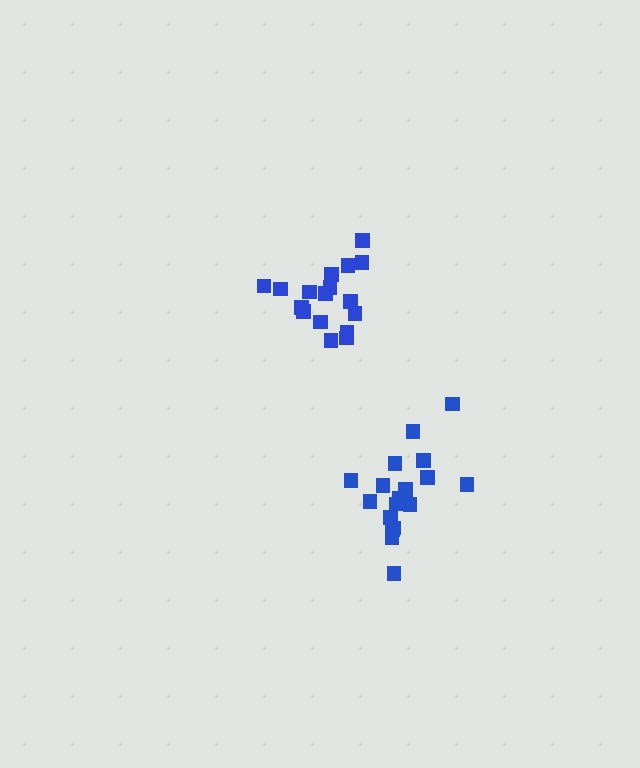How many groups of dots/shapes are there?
There are 2 groups.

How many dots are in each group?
Group 1: 18 dots, Group 2: 18 dots (36 total).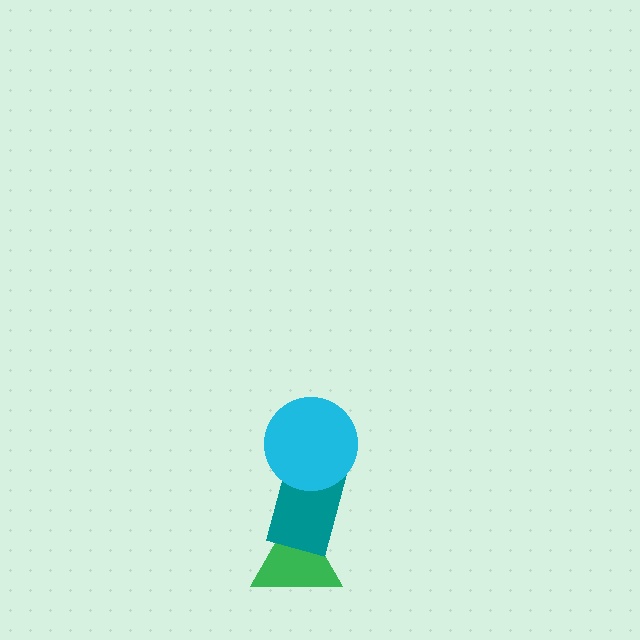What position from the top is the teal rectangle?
The teal rectangle is 2nd from the top.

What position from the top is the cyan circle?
The cyan circle is 1st from the top.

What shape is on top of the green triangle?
The teal rectangle is on top of the green triangle.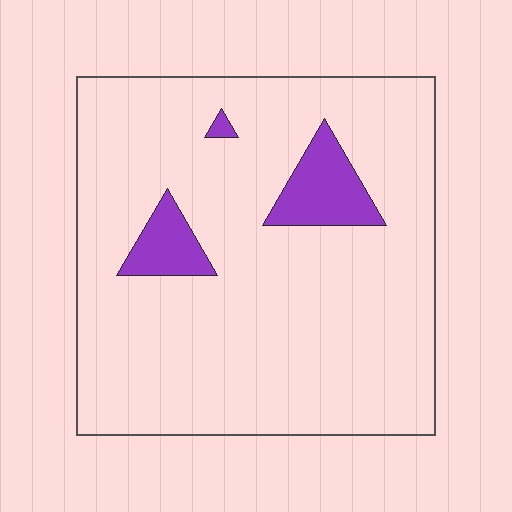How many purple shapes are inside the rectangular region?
3.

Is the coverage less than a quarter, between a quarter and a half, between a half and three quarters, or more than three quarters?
Less than a quarter.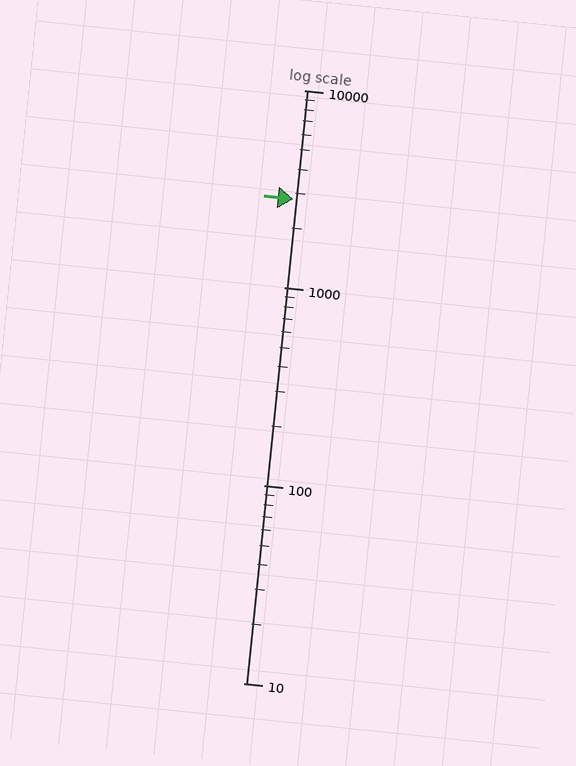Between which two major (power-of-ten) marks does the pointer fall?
The pointer is between 1000 and 10000.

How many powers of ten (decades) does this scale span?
The scale spans 3 decades, from 10 to 10000.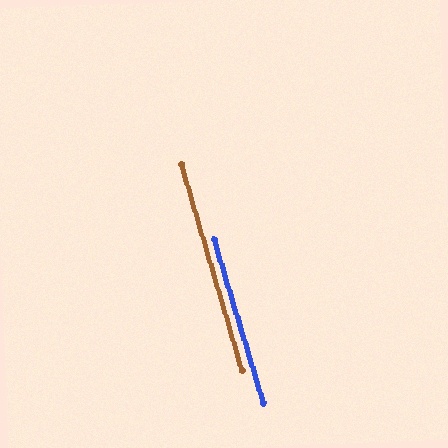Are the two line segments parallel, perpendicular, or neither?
Parallel — their directions differ by only 0.4°.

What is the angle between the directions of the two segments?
Approximately 0 degrees.